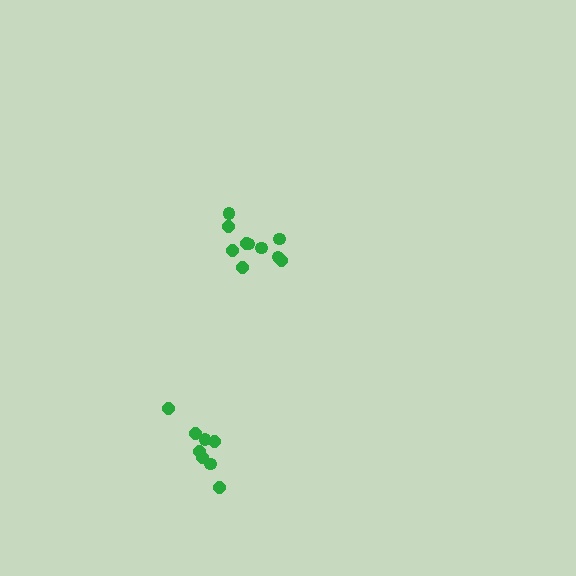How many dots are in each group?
Group 1: 10 dots, Group 2: 8 dots (18 total).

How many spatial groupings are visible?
There are 2 spatial groupings.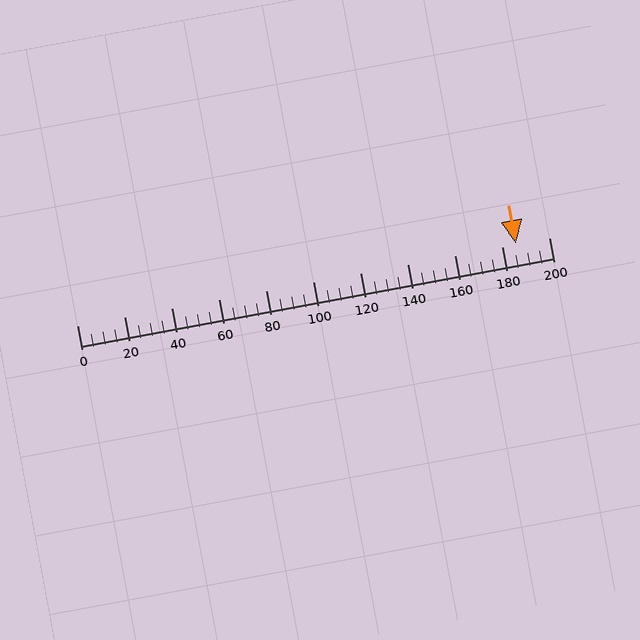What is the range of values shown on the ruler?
The ruler shows values from 0 to 200.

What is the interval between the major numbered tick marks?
The major tick marks are spaced 20 units apart.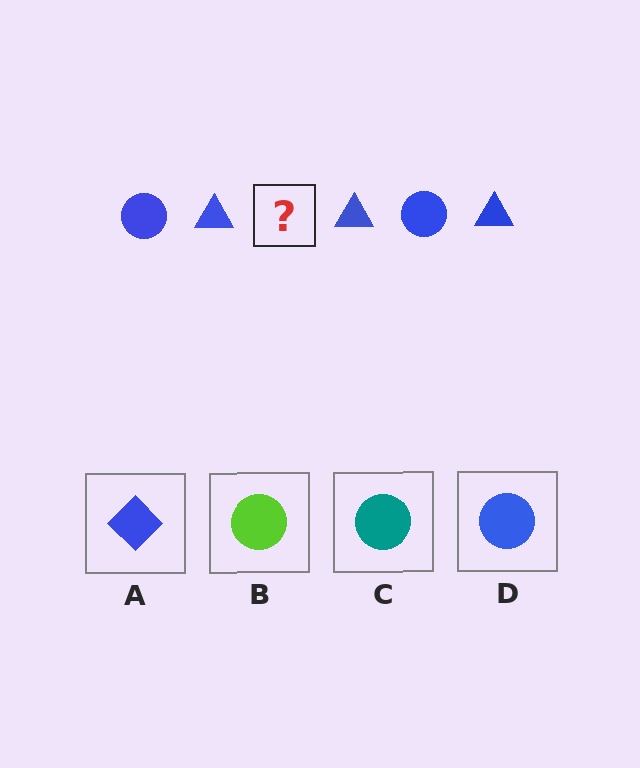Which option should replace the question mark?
Option D.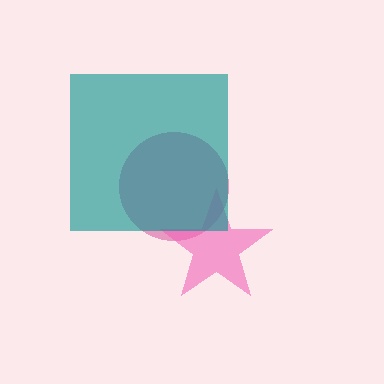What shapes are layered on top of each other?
The layered shapes are: a magenta circle, a pink star, a teal square.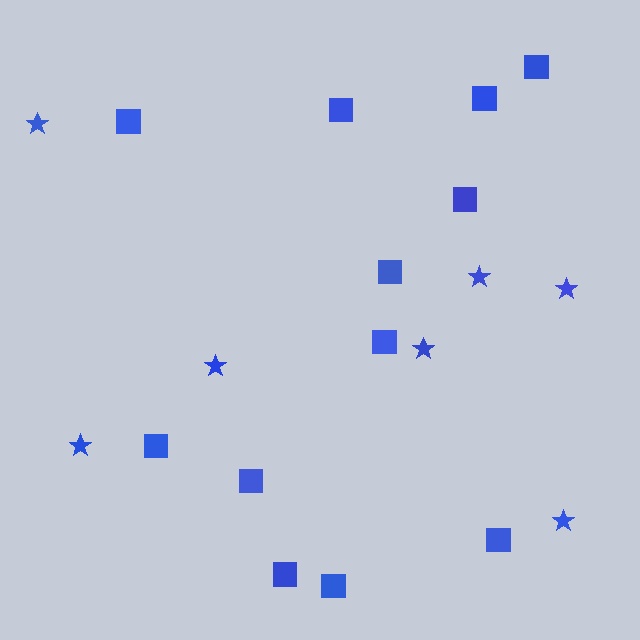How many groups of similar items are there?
There are 2 groups: one group of squares (12) and one group of stars (7).